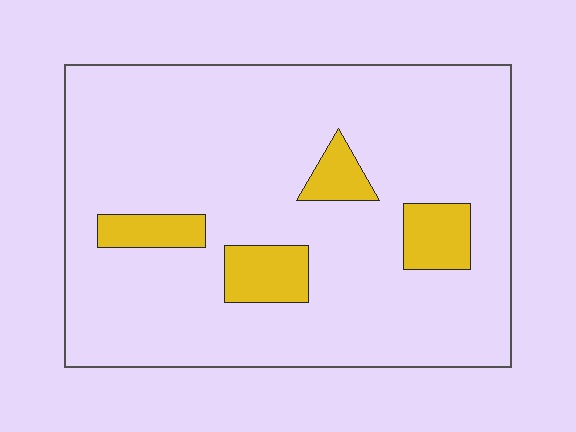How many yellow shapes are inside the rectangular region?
4.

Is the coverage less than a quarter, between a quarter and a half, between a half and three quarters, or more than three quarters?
Less than a quarter.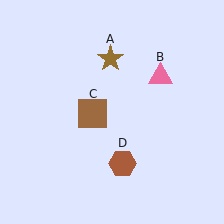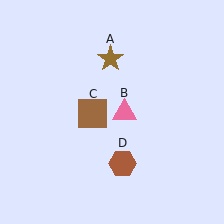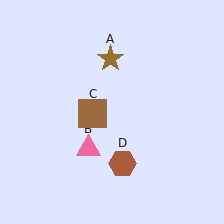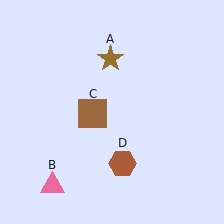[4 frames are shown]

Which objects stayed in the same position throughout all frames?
Brown star (object A) and brown square (object C) and brown hexagon (object D) remained stationary.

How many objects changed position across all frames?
1 object changed position: pink triangle (object B).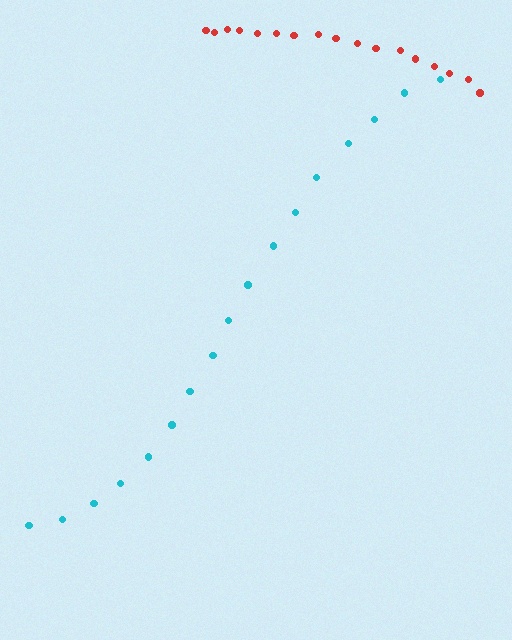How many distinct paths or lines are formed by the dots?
There are 2 distinct paths.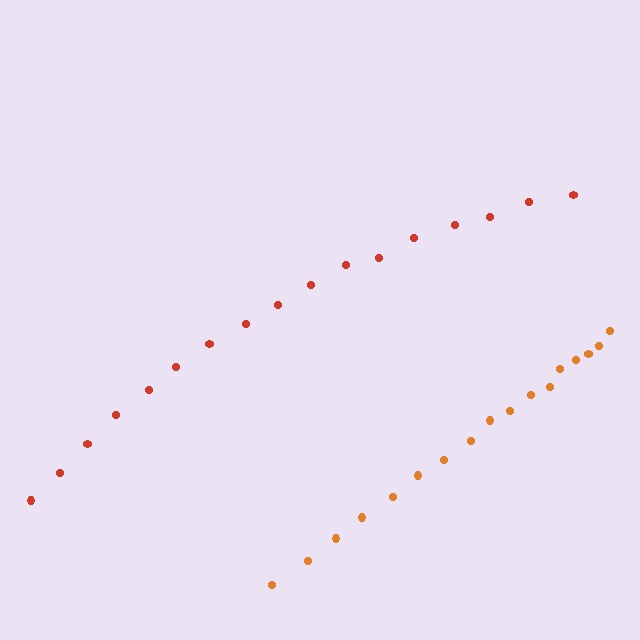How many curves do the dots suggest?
There are 2 distinct paths.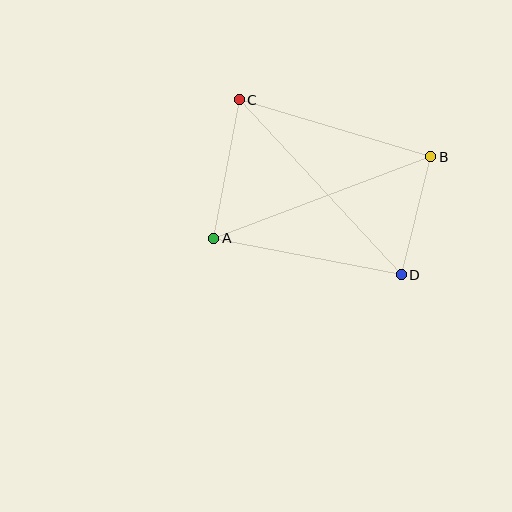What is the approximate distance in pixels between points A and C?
The distance between A and C is approximately 141 pixels.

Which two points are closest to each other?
Points B and D are closest to each other.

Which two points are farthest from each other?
Points C and D are farthest from each other.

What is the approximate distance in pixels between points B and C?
The distance between B and C is approximately 200 pixels.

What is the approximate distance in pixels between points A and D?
The distance between A and D is approximately 191 pixels.